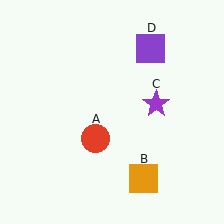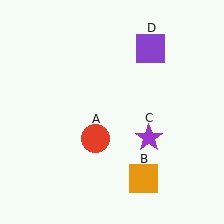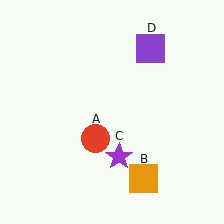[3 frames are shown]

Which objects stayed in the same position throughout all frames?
Red circle (object A) and orange square (object B) and purple square (object D) remained stationary.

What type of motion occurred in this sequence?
The purple star (object C) rotated clockwise around the center of the scene.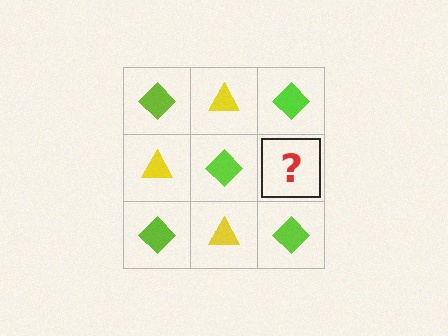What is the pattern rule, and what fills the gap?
The rule is that it alternates lime diamond and yellow triangle in a checkerboard pattern. The gap should be filled with a yellow triangle.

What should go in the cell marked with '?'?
The missing cell should contain a yellow triangle.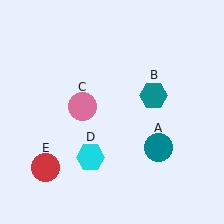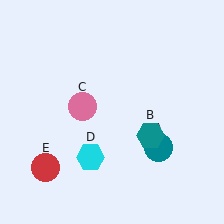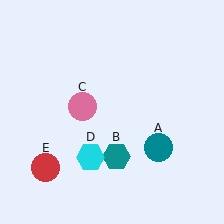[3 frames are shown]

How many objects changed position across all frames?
1 object changed position: teal hexagon (object B).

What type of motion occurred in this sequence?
The teal hexagon (object B) rotated clockwise around the center of the scene.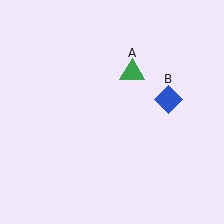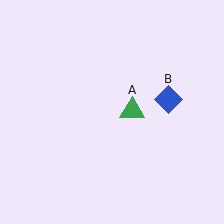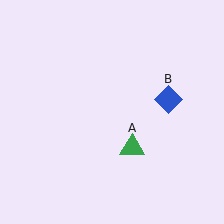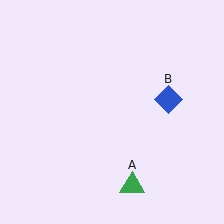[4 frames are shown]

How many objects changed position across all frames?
1 object changed position: green triangle (object A).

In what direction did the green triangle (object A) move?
The green triangle (object A) moved down.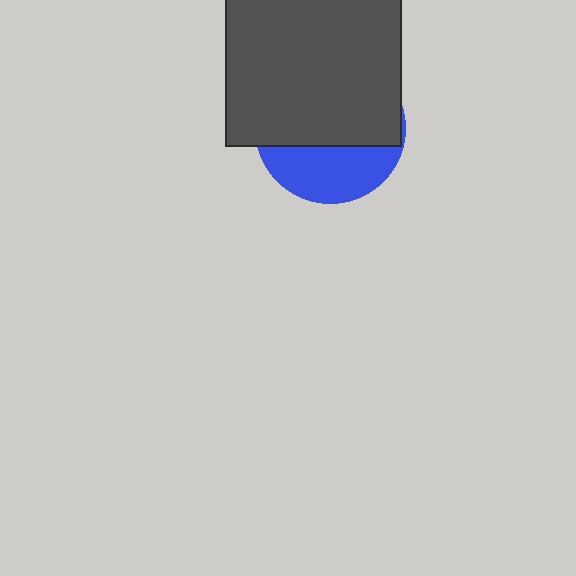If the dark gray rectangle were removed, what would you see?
You would see the complete blue circle.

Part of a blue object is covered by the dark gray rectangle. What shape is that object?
It is a circle.